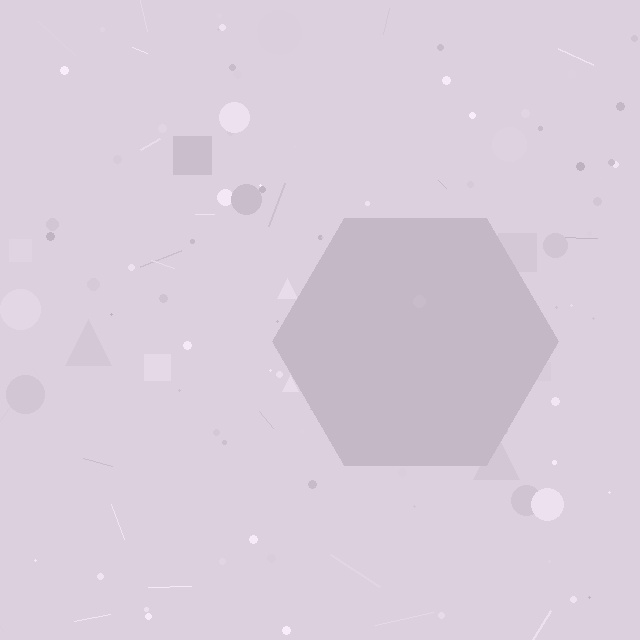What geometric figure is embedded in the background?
A hexagon is embedded in the background.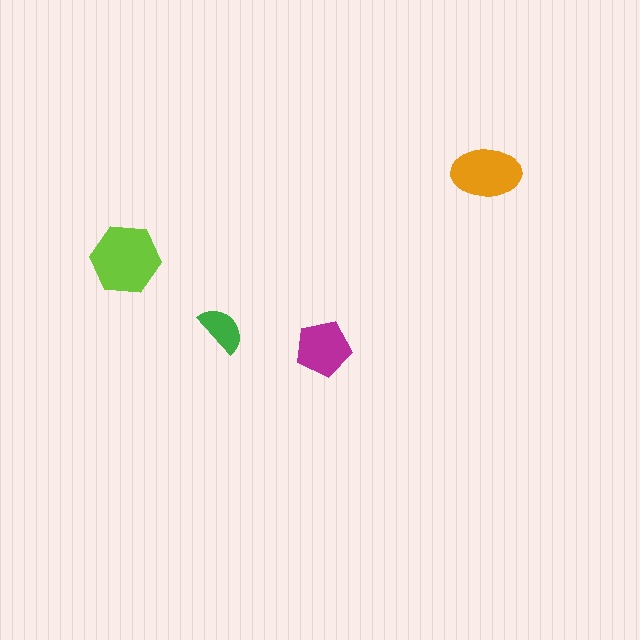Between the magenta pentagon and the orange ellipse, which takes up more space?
The orange ellipse.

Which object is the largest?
The lime hexagon.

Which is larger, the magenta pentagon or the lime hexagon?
The lime hexagon.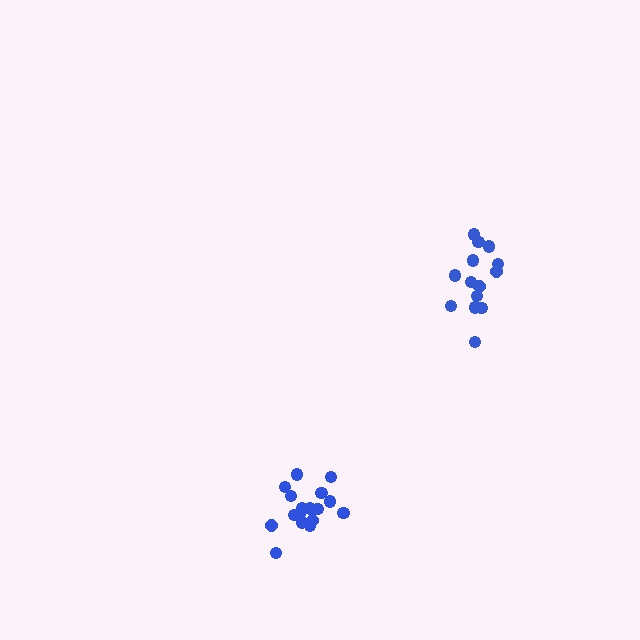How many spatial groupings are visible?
There are 2 spatial groupings.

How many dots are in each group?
Group 1: 17 dots, Group 2: 14 dots (31 total).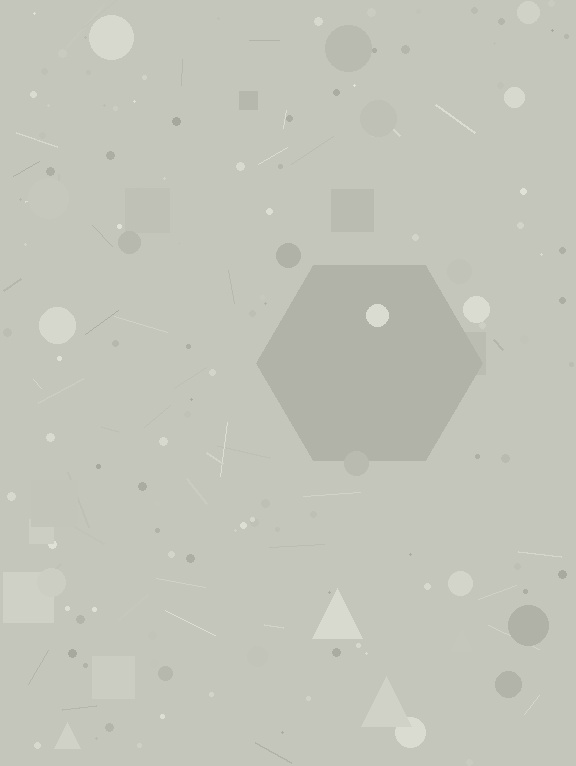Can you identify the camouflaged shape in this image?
The camouflaged shape is a hexagon.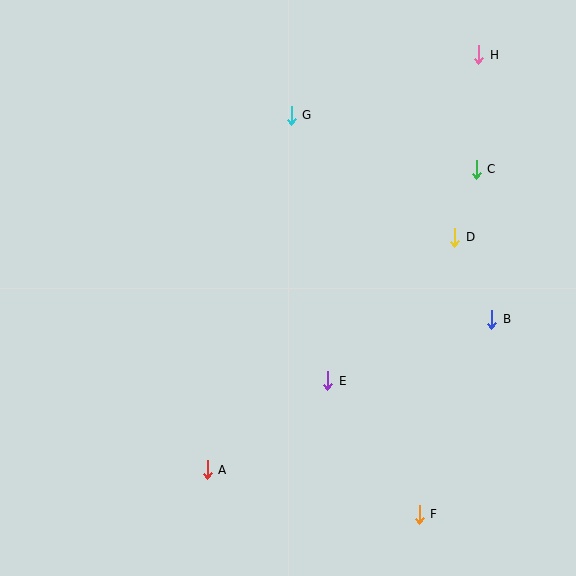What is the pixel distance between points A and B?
The distance between A and B is 322 pixels.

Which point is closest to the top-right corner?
Point H is closest to the top-right corner.